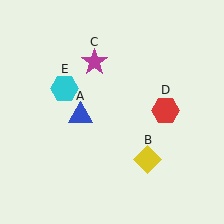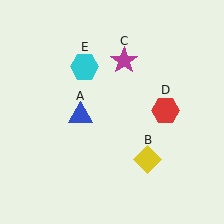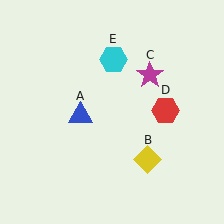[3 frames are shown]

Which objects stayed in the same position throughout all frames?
Blue triangle (object A) and yellow diamond (object B) and red hexagon (object D) remained stationary.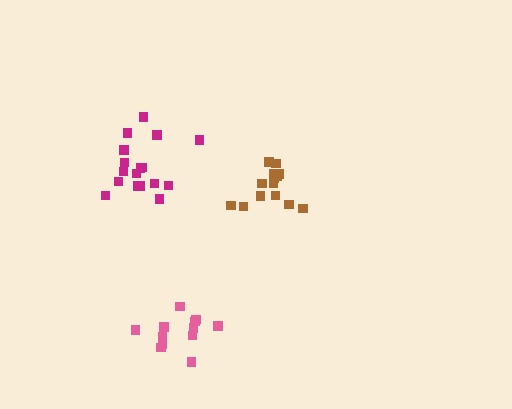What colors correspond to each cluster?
The clusters are colored: brown, magenta, pink.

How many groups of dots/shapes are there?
There are 3 groups.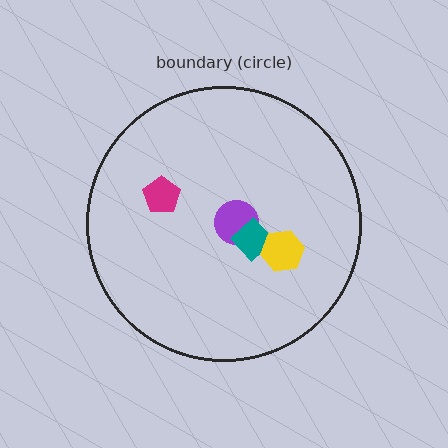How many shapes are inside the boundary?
4 inside, 0 outside.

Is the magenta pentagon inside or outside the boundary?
Inside.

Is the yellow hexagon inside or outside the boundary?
Inside.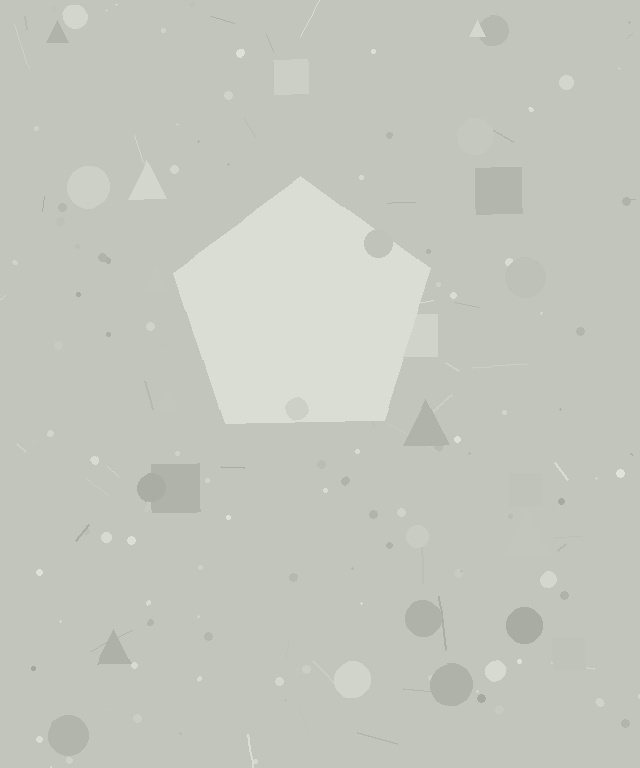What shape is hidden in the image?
A pentagon is hidden in the image.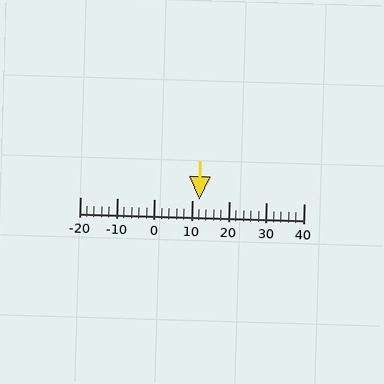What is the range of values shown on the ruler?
The ruler shows values from -20 to 40.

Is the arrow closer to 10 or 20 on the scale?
The arrow is closer to 10.